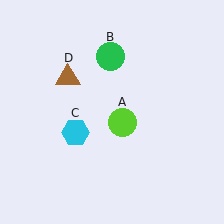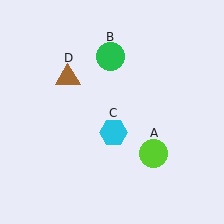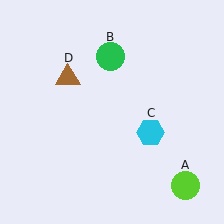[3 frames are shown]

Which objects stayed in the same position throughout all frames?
Green circle (object B) and brown triangle (object D) remained stationary.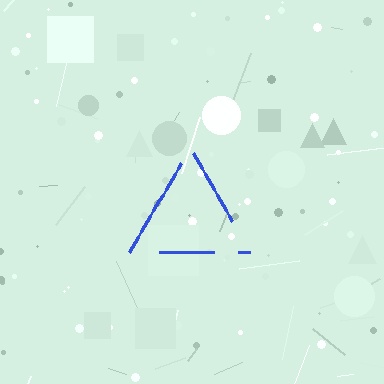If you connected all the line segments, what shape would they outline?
They would outline a triangle.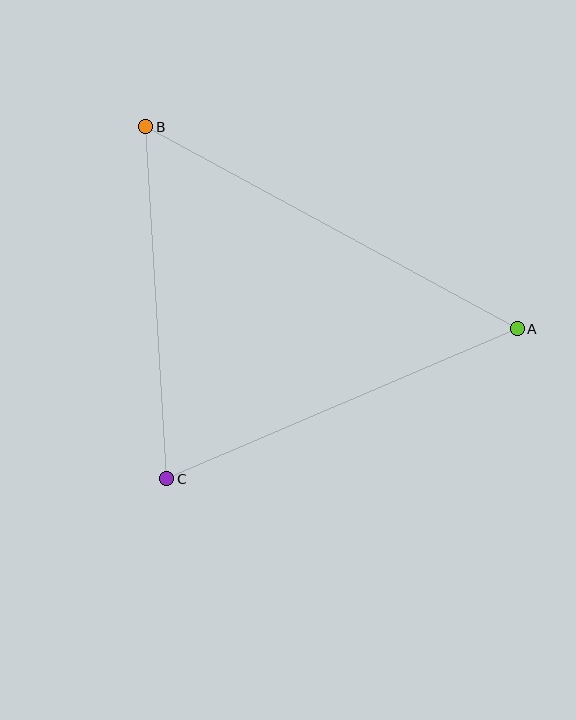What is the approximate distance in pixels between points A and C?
The distance between A and C is approximately 381 pixels.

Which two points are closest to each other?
Points B and C are closest to each other.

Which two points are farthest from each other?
Points A and B are farthest from each other.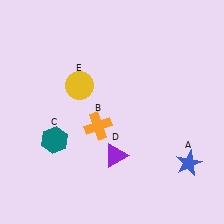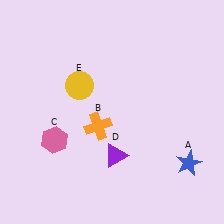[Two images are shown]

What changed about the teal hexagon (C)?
In Image 1, C is teal. In Image 2, it changed to pink.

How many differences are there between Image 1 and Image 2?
There is 1 difference between the two images.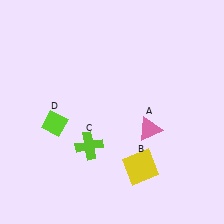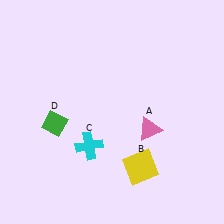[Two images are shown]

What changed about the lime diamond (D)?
In Image 1, D is lime. In Image 2, it changed to green.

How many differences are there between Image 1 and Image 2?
There are 2 differences between the two images.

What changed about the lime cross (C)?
In Image 1, C is lime. In Image 2, it changed to cyan.